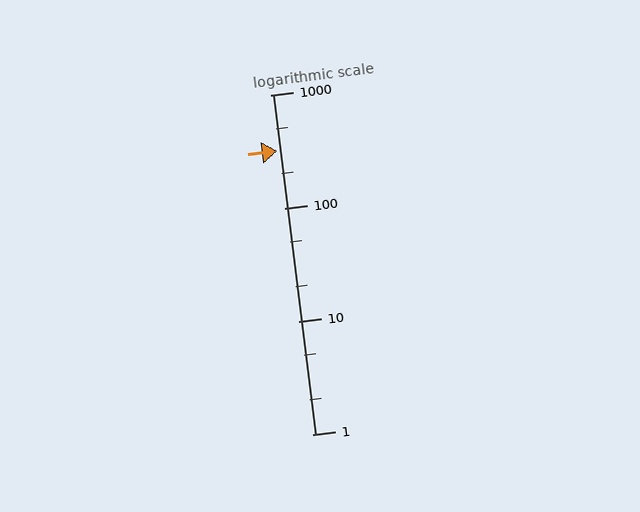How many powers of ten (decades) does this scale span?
The scale spans 3 decades, from 1 to 1000.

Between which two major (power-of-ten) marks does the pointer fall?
The pointer is between 100 and 1000.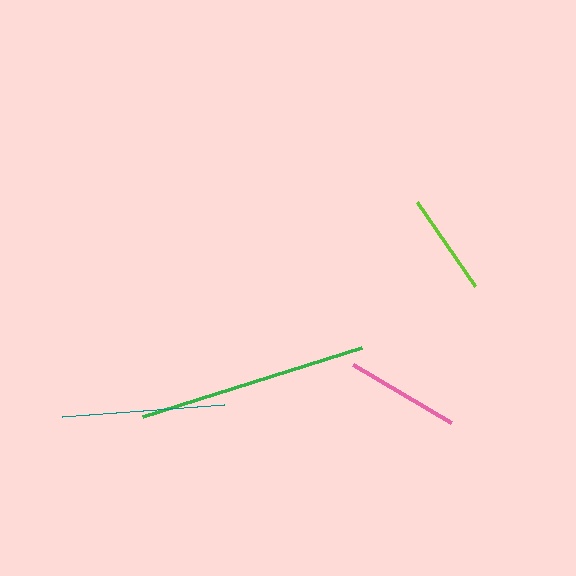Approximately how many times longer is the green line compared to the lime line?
The green line is approximately 2.3 times the length of the lime line.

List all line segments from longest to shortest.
From longest to shortest: green, teal, pink, lime.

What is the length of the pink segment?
The pink segment is approximately 114 pixels long.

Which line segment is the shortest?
The lime line is the shortest at approximately 102 pixels.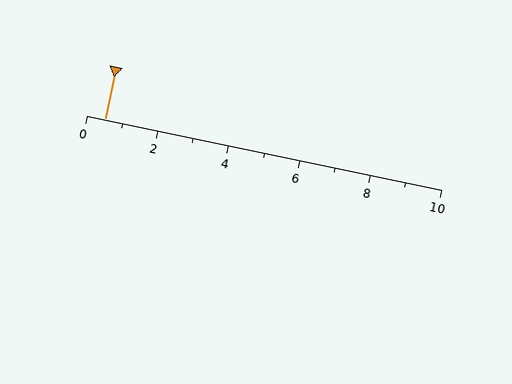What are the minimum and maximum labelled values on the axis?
The axis runs from 0 to 10.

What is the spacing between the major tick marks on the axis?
The major ticks are spaced 2 apart.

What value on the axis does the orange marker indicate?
The marker indicates approximately 0.5.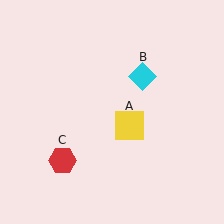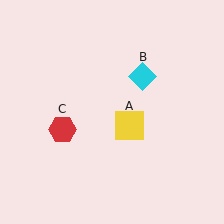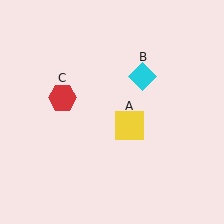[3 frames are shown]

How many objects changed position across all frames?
1 object changed position: red hexagon (object C).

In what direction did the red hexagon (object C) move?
The red hexagon (object C) moved up.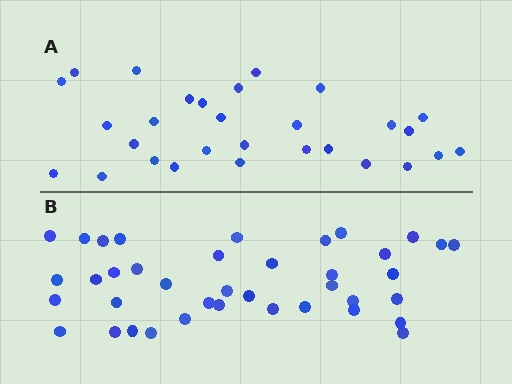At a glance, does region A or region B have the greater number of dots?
Region B (the bottom region) has more dots.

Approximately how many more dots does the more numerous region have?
Region B has roughly 10 or so more dots than region A.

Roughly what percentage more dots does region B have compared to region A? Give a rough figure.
About 35% more.